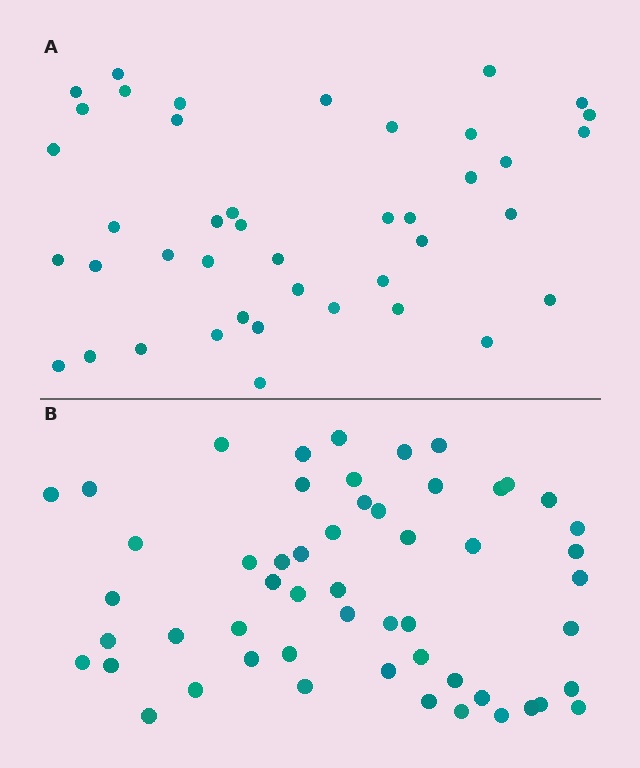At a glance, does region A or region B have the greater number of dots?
Region B (the bottom region) has more dots.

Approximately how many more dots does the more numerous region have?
Region B has roughly 12 or so more dots than region A.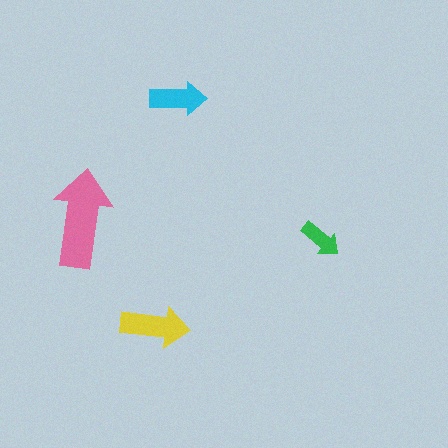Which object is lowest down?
The yellow arrow is bottommost.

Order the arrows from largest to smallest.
the pink one, the yellow one, the cyan one, the green one.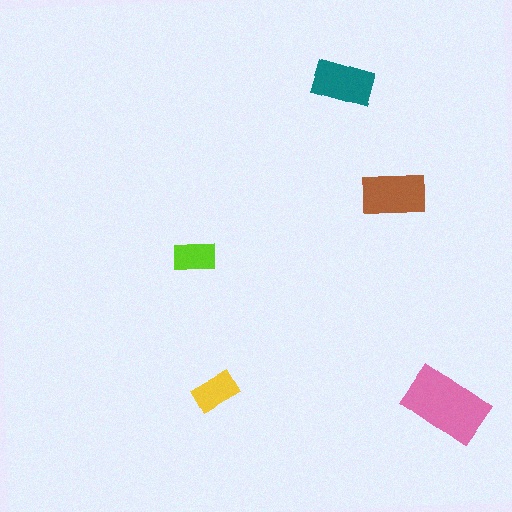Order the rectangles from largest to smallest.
the pink one, the brown one, the teal one, the yellow one, the lime one.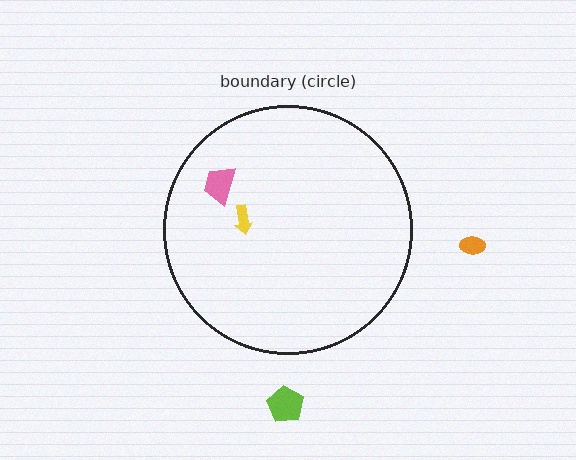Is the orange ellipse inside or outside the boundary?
Outside.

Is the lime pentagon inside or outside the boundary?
Outside.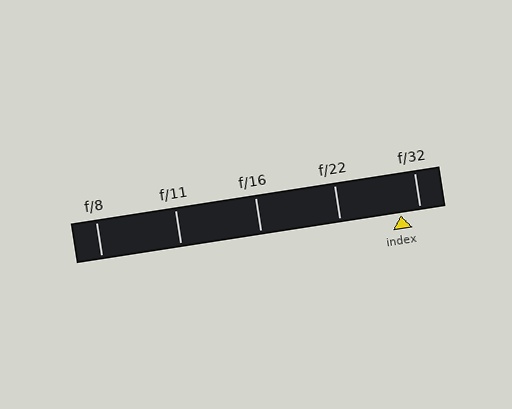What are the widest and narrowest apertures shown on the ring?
The widest aperture shown is f/8 and the narrowest is f/32.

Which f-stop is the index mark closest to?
The index mark is closest to f/32.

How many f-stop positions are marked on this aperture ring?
There are 5 f-stop positions marked.